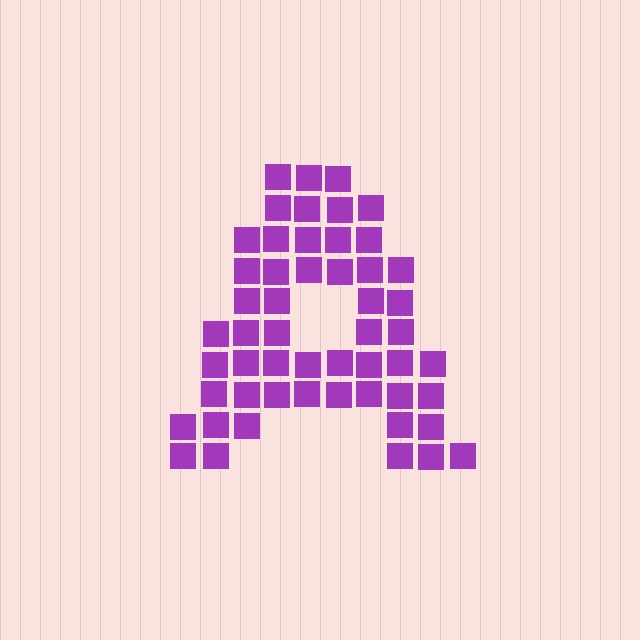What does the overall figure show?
The overall figure shows the letter A.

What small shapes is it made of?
It is made of small squares.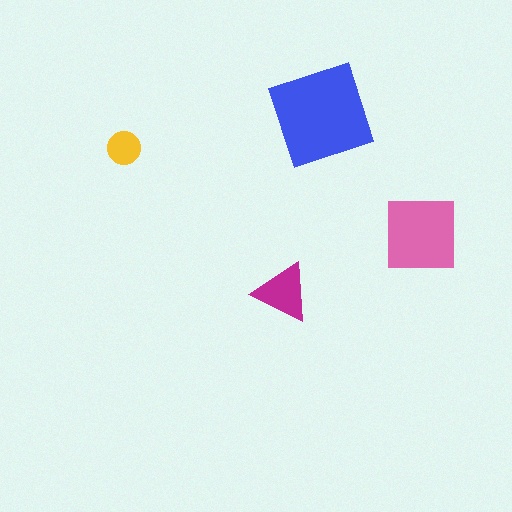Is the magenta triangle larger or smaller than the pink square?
Smaller.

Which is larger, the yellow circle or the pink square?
The pink square.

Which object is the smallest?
The yellow circle.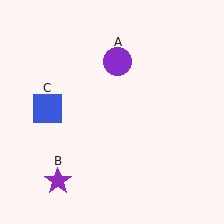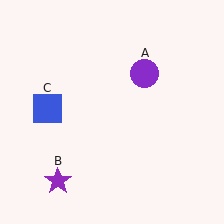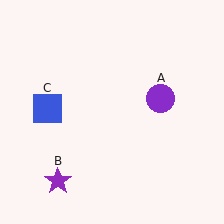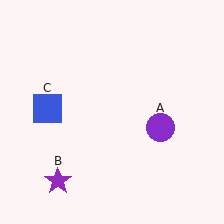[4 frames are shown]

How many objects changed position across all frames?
1 object changed position: purple circle (object A).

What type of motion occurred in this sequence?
The purple circle (object A) rotated clockwise around the center of the scene.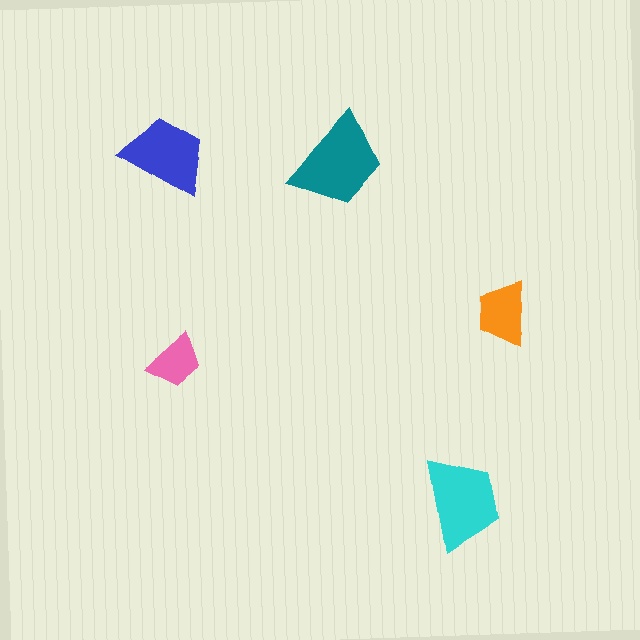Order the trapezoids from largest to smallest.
the teal one, the cyan one, the blue one, the orange one, the pink one.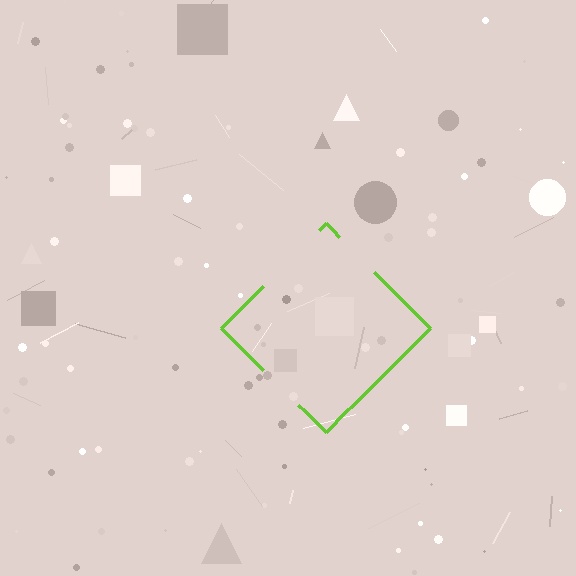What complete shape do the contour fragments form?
The contour fragments form a diamond.